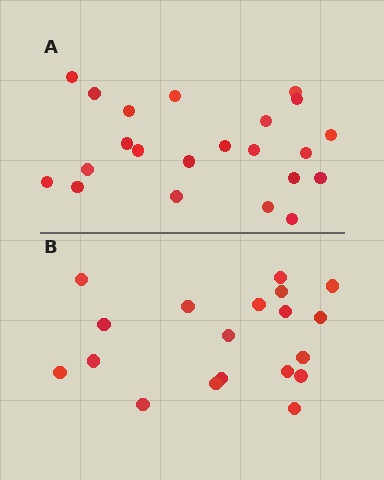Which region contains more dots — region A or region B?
Region A (the top region) has more dots.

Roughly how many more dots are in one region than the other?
Region A has just a few more — roughly 2 or 3 more dots than region B.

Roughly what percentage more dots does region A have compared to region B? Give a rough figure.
About 15% more.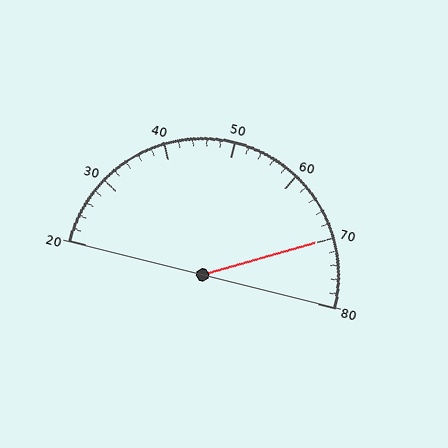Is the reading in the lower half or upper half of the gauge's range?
The reading is in the upper half of the range (20 to 80).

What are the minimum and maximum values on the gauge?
The gauge ranges from 20 to 80.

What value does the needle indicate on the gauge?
The needle indicates approximately 70.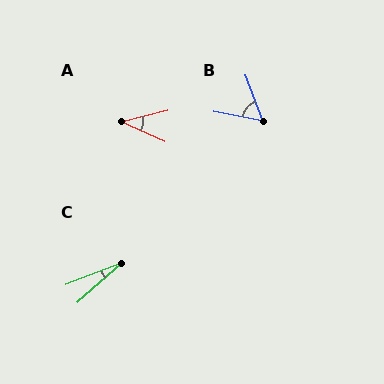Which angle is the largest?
B, at approximately 58 degrees.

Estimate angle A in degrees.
Approximately 38 degrees.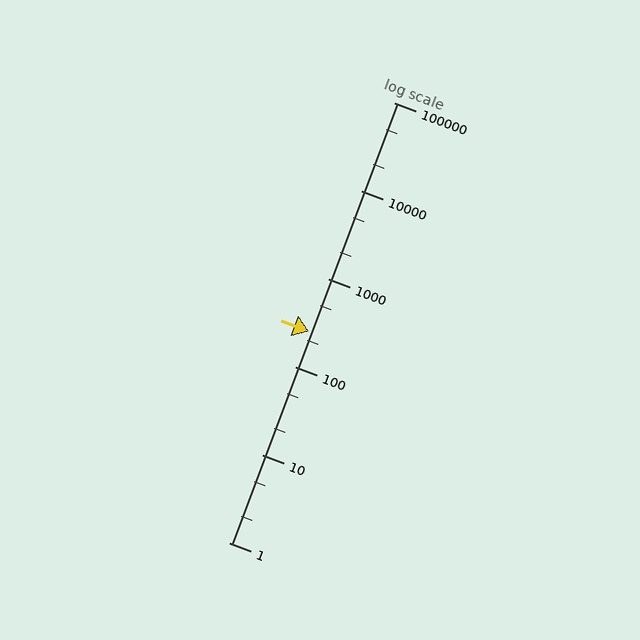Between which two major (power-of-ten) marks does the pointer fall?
The pointer is between 100 and 1000.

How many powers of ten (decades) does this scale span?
The scale spans 5 decades, from 1 to 100000.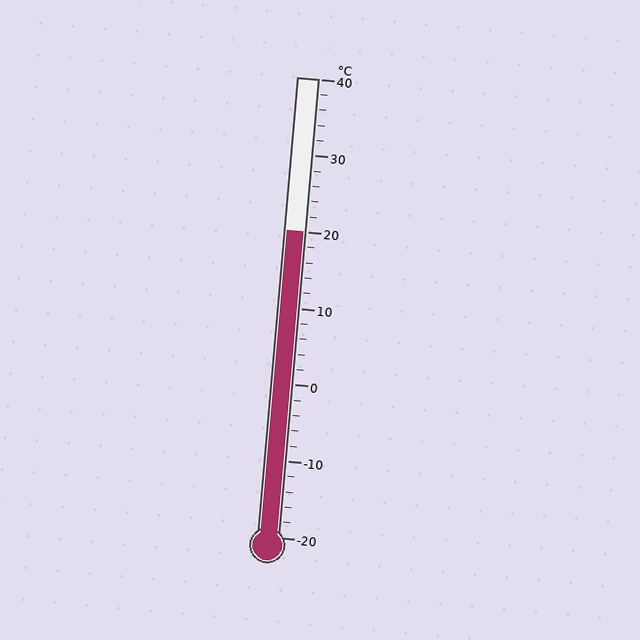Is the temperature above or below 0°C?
The temperature is above 0°C.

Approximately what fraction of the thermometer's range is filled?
The thermometer is filled to approximately 65% of its range.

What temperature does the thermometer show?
The thermometer shows approximately 20°C.